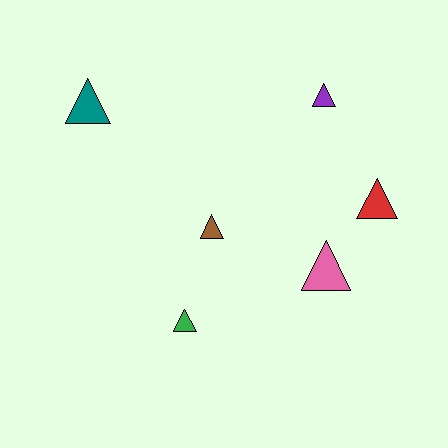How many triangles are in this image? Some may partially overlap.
There are 6 triangles.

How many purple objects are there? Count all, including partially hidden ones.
There is 1 purple object.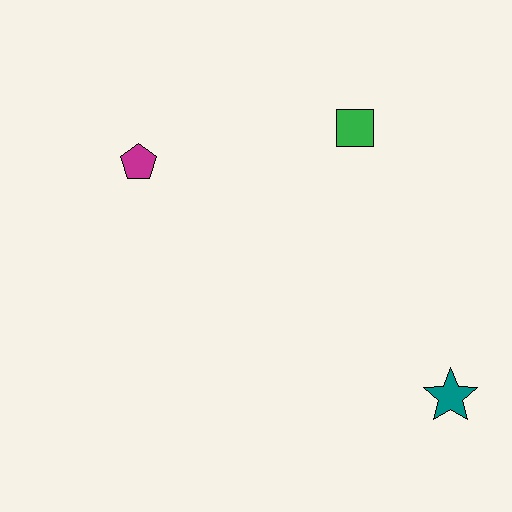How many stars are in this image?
There is 1 star.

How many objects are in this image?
There are 3 objects.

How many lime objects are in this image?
There are no lime objects.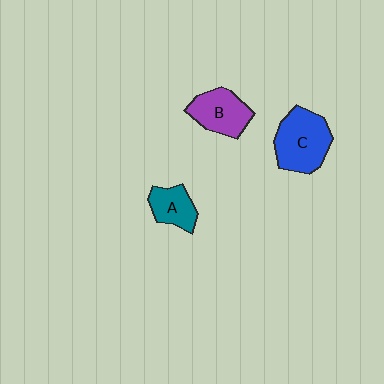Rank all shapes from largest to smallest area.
From largest to smallest: C (blue), B (purple), A (teal).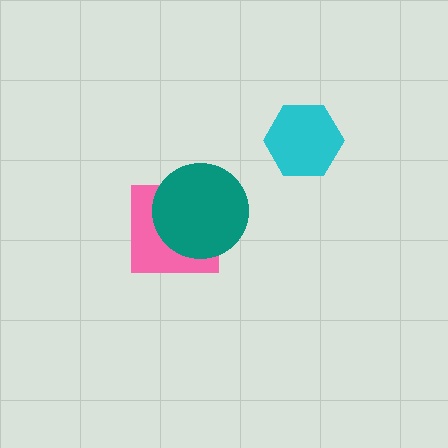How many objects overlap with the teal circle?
1 object overlaps with the teal circle.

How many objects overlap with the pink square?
1 object overlaps with the pink square.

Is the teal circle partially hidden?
No, no other shape covers it.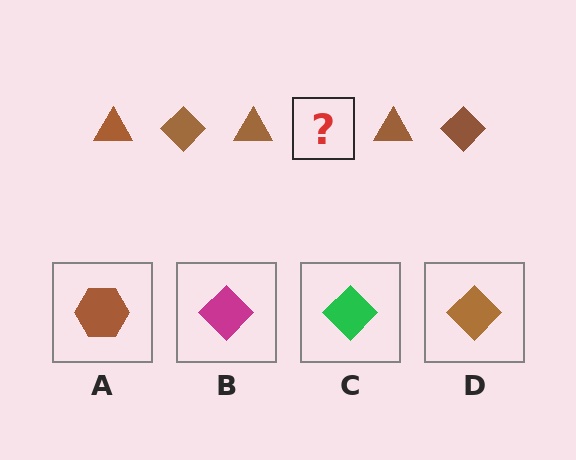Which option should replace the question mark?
Option D.